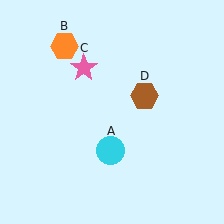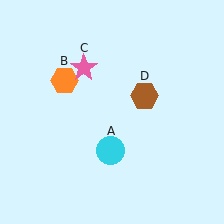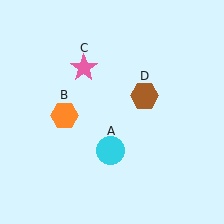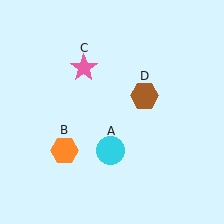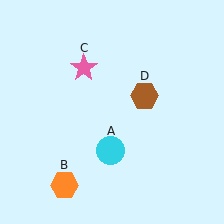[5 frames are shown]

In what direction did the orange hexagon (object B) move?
The orange hexagon (object B) moved down.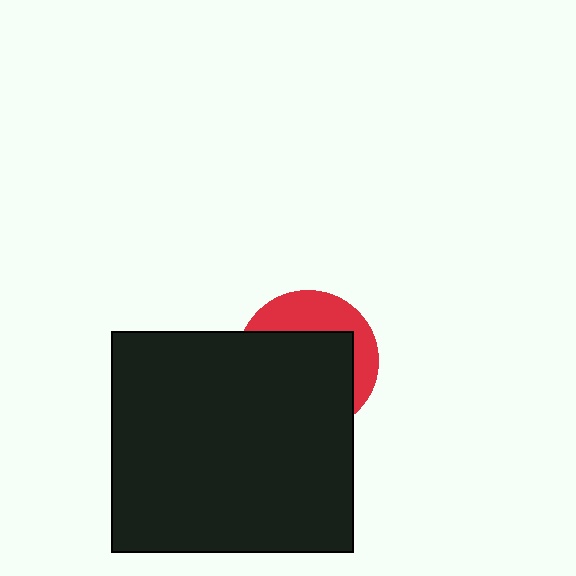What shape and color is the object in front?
The object in front is a black rectangle.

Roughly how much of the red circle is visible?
A small part of it is visible (roughly 35%).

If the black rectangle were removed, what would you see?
You would see the complete red circle.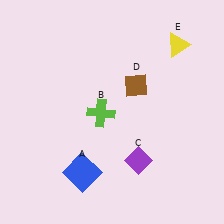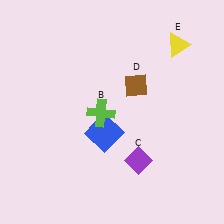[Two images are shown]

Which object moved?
The blue square (A) moved up.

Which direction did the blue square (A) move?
The blue square (A) moved up.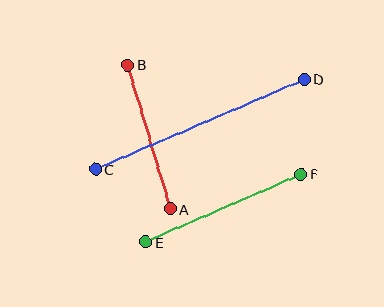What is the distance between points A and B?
The distance is approximately 150 pixels.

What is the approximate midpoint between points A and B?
The midpoint is at approximately (149, 137) pixels.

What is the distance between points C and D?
The distance is approximately 227 pixels.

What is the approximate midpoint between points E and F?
The midpoint is at approximately (223, 208) pixels.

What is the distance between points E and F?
The distance is approximately 170 pixels.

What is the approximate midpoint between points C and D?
The midpoint is at approximately (200, 124) pixels.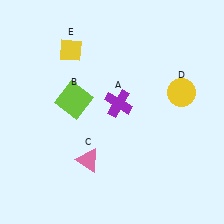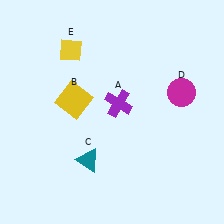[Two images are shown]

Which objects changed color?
B changed from lime to yellow. C changed from pink to teal. D changed from yellow to magenta.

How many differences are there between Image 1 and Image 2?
There are 3 differences between the two images.